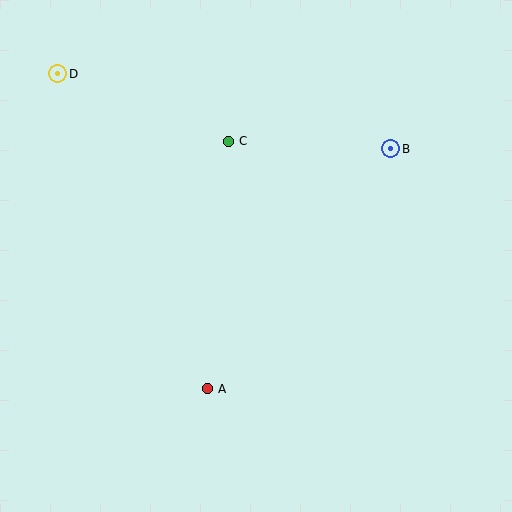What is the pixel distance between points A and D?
The distance between A and D is 349 pixels.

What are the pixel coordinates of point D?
Point D is at (58, 74).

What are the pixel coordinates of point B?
Point B is at (391, 149).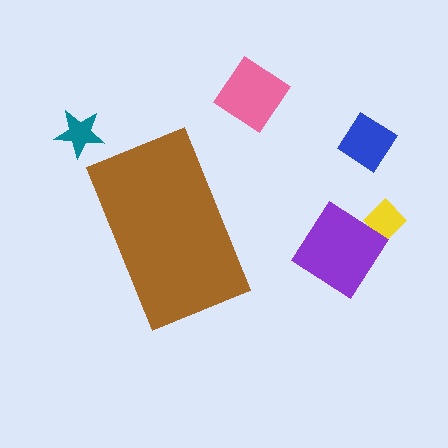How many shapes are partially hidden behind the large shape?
0 shapes are partially hidden.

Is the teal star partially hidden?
No, the teal star is fully visible.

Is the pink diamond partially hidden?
No, the pink diamond is fully visible.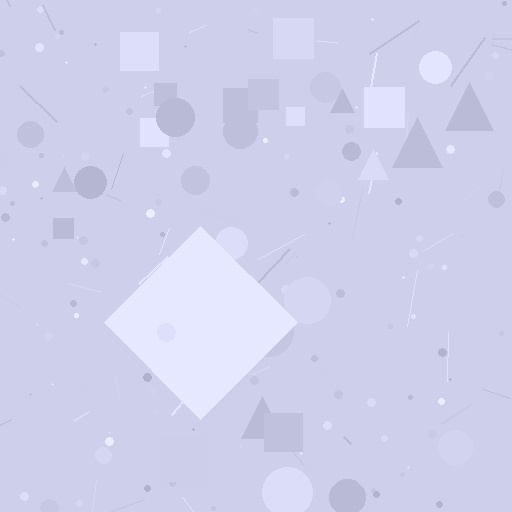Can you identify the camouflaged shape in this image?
The camouflaged shape is a diamond.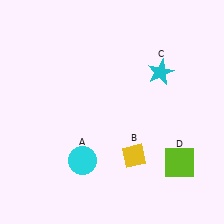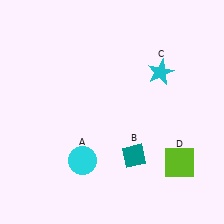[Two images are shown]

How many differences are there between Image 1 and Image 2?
There is 1 difference between the two images.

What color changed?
The diamond (B) changed from yellow in Image 1 to teal in Image 2.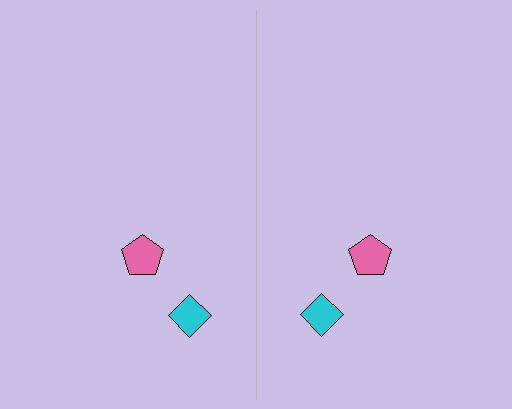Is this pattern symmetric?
Yes, this pattern has bilateral (reflection) symmetry.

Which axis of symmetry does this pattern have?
The pattern has a vertical axis of symmetry running through the center of the image.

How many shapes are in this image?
There are 4 shapes in this image.